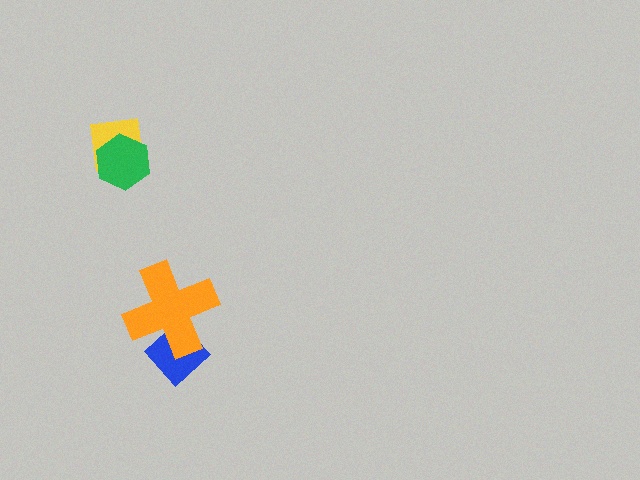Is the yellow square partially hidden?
Yes, it is partially covered by another shape.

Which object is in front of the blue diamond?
The orange cross is in front of the blue diamond.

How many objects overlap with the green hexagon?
1 object overlaps with the green hexagon.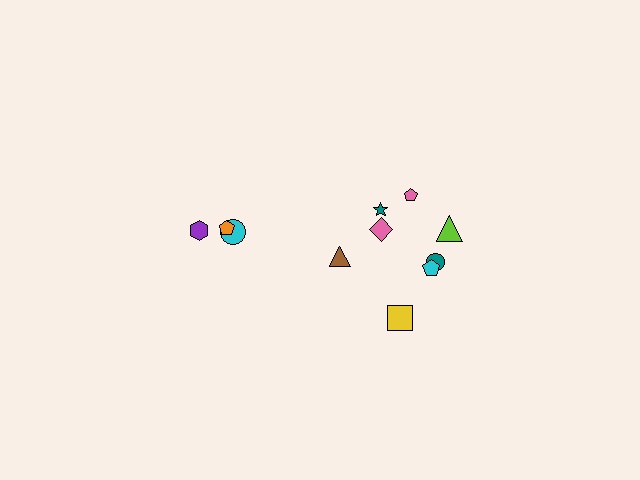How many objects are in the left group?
There are 3 objects.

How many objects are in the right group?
There are 8 objects.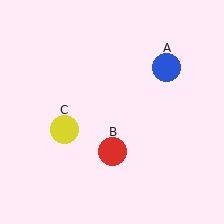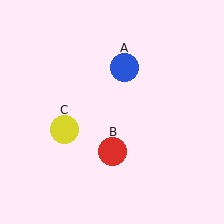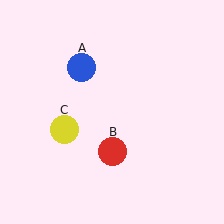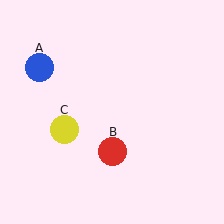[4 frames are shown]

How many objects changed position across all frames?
1 object changed position: blue circle (object A).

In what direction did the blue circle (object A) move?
The blue circle (object A) moved left.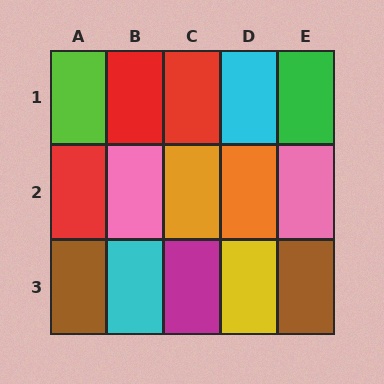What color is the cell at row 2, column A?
Red.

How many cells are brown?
2 cells are brown.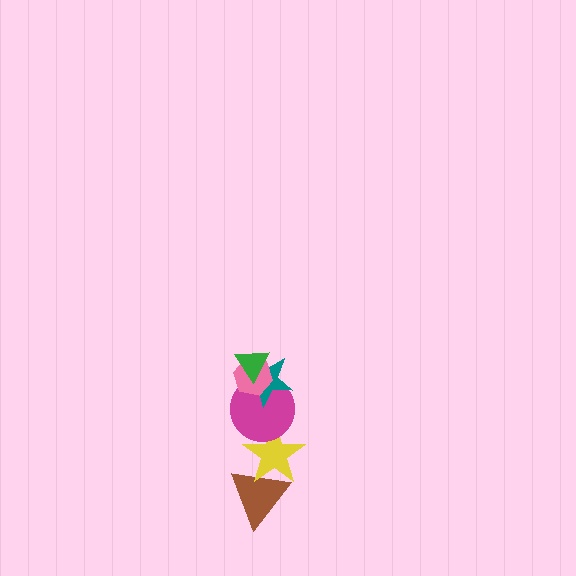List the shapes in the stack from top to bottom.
From top to bottom: the green triangle, the pink hexagon, the teal star, the magenta circle, the yellow star, the brown triangle.